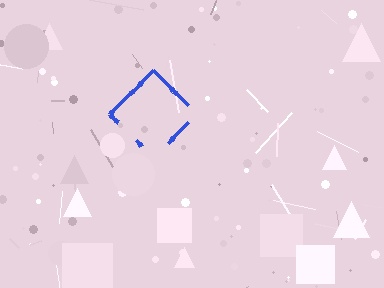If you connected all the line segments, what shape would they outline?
They would outline a diamond.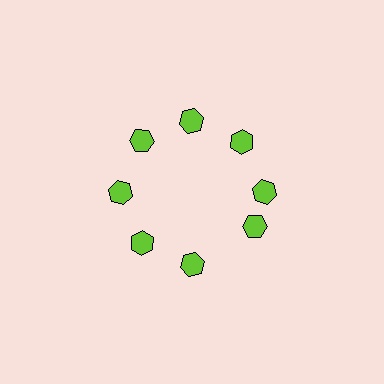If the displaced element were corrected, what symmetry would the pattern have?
It would have 8-fold rotational symmetry — the pattern would map onto itself every 45 degrees.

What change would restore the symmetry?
The symmetry would be restored by rotating it back into even spacing with its neighbors so that all 8 hexagons sit at equal angles and equal distance from the center.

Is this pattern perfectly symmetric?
No. The 8 lime hexagons are arranged in a ring, but one element near the 4 o'clock position is rotated out of alignment along the ring, breaking the 8-fold rotational symmetry.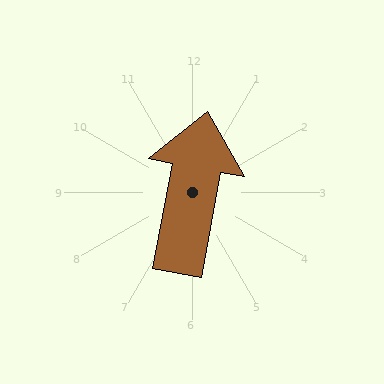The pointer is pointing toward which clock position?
Roughly 12 o'clock.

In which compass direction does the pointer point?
North.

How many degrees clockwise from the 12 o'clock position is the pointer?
Approximately 11 degrees.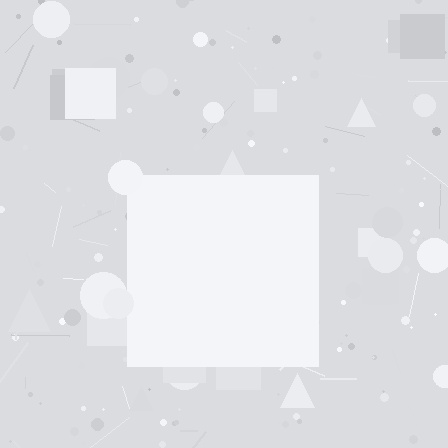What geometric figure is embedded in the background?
A square is embedded in the background.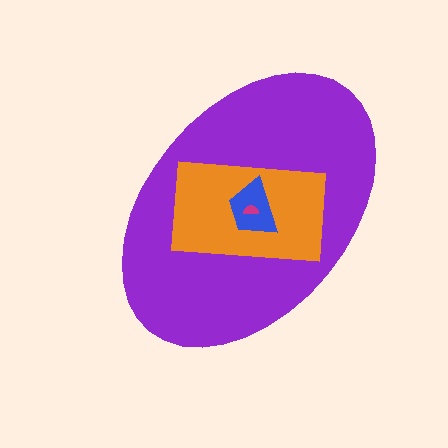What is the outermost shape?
The purple ellipse.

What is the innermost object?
The magenta semicircle.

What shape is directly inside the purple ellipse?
The orange rectangle.